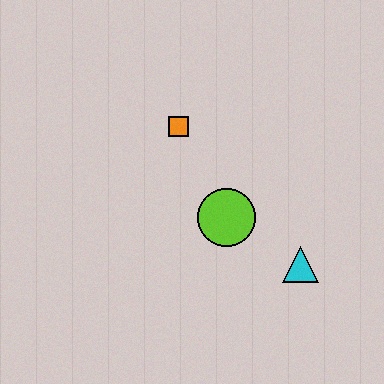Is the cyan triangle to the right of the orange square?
Yes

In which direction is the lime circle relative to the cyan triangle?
The lime circle is to the left of the cyan triangle.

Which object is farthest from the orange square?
The cyan triangle is farthest from the orange square.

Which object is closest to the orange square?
The lime circle is closest to the orange square.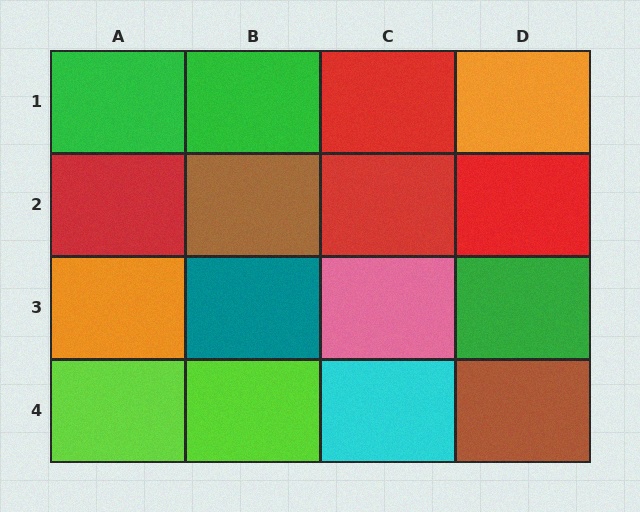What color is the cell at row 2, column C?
Red.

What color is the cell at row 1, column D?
Orange.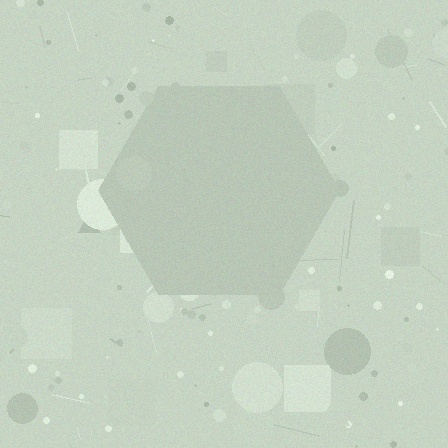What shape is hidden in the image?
A hexagon is hidden in the image.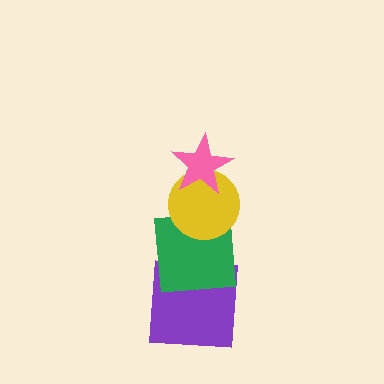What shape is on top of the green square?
The yellow circle is on top of the green square.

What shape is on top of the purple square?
The green square is on top of the purple square.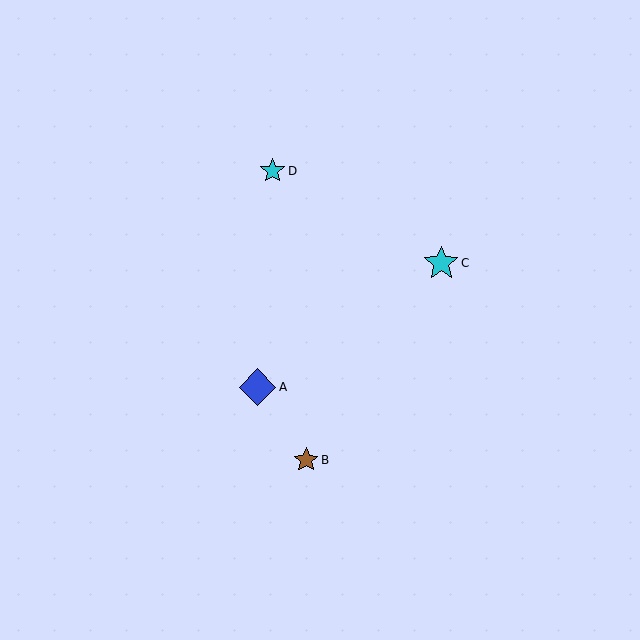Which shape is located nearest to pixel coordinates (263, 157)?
The cyan star (labeled D) at (272, 171) is nearest to that location.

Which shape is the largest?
The blue diamond (labeled A) is the largest.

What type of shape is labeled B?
Shape B is a brown star.